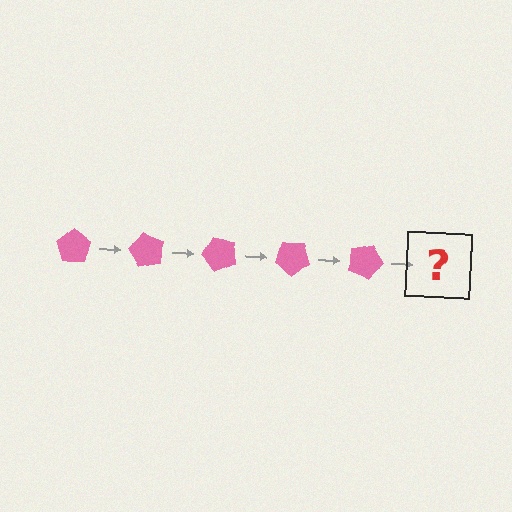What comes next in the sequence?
The next element should be a pink pentagon rotated 300 degrees.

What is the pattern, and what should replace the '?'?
The pattern is that the pentagon rotates 60 degrees each step. The '?' should be a pink pentagon rotated 300 degrees.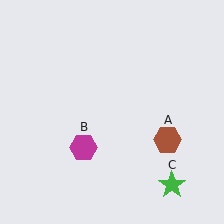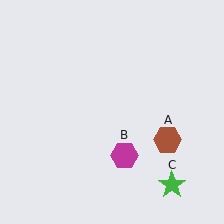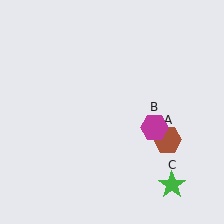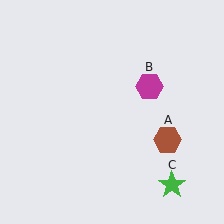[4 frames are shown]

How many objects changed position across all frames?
1 object changed position: magenta hexagon (object B).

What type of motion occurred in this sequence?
The magenta hexagon (object B) rotated counterclockwise around the center of the scene.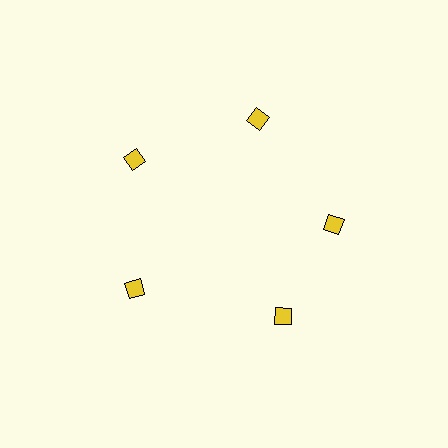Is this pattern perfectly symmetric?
No. The 5 yellow diamonds are arranged in a ring, but one element near the 5 o'clock position is rotated out of alignment along the ring, breaking the 5-fold rotational symmetry.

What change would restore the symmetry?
The symmetry would be restored by rotating it back into even spacing with its neighbors so that all 5 diamonds sit at equal angles and equal distance from the center.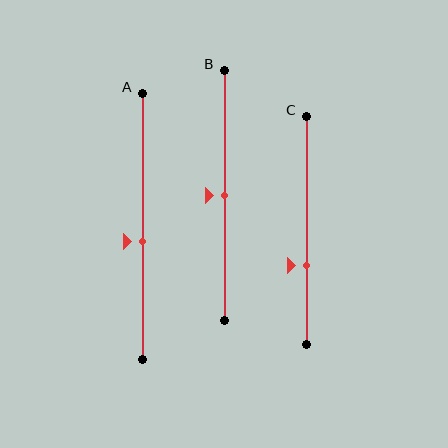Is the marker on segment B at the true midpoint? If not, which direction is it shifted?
Yes, the marker on segment B is at the true midpoint.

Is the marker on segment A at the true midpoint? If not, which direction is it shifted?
No, the marker on segment A is shifted downward by about 6% of the segment length.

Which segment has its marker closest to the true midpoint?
Segment B has its marker closest to the true midpoint.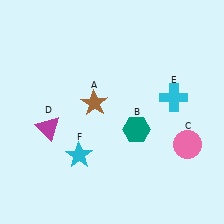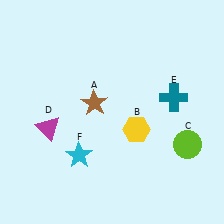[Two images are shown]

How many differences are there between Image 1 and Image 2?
There are 3 differences between the two images.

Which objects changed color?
B changed from teal to yellow. C changed from pink to lime. E changed from cyan to teal.